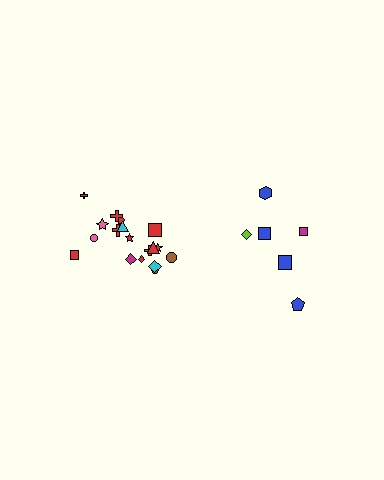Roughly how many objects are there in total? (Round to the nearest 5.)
Roughly 25 objects in total.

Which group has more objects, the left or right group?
The left group.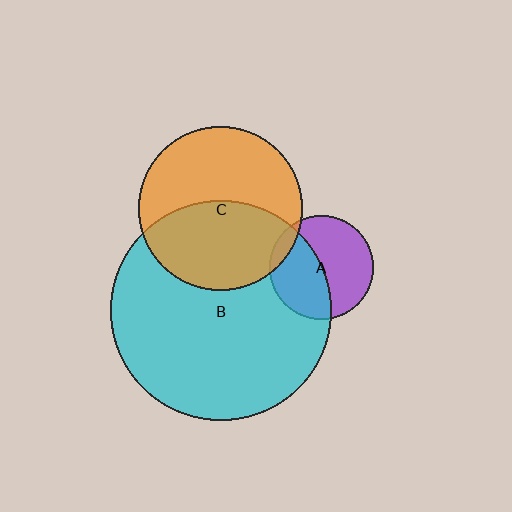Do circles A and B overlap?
Yes.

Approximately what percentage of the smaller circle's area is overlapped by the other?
Approximately 45%.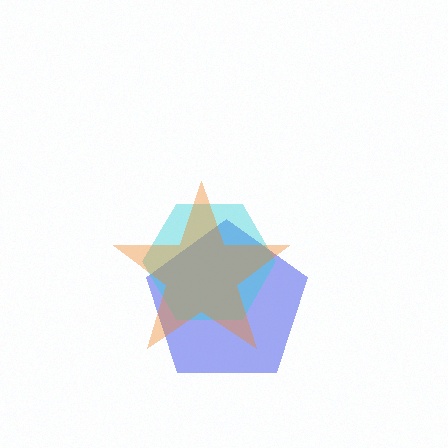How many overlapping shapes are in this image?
There are 3 overlapping shapes in the image.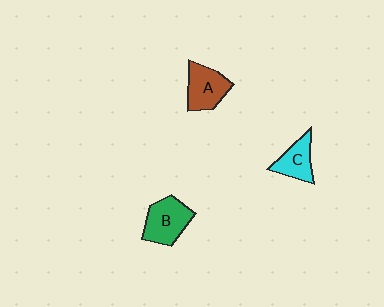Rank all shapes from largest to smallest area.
From largest to smallest: B (green), A (brown), C (cyan).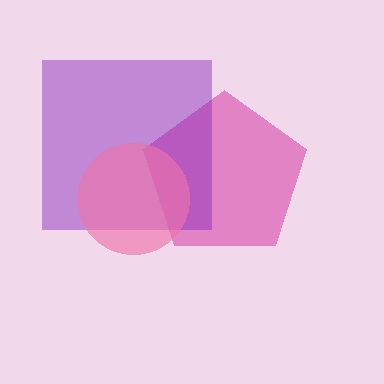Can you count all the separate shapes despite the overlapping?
Yes, there are 3 separate shapes.